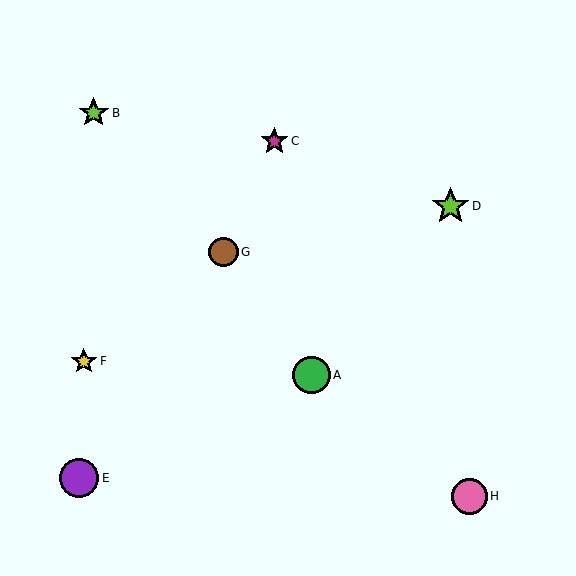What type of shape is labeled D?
Shape D is a lime star.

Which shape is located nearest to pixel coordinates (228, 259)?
The brown circle (labeled G) at (223, 252) is nearest to that location.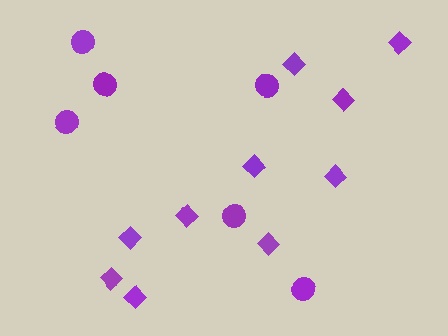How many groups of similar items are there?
There are 2 groups: one group of circles (6) and one group of diamonds (10).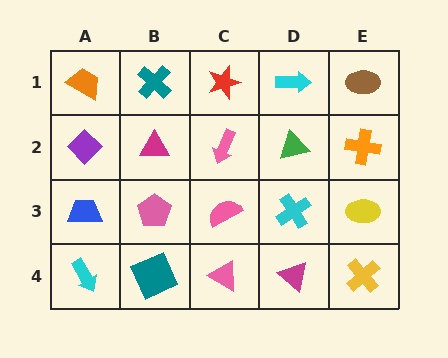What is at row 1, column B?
A teal cross.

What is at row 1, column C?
A red star.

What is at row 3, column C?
A pink semicircle.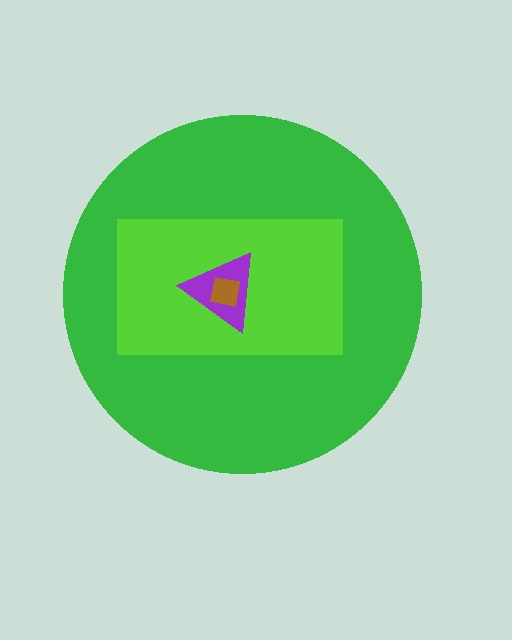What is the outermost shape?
The green circle.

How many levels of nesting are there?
4.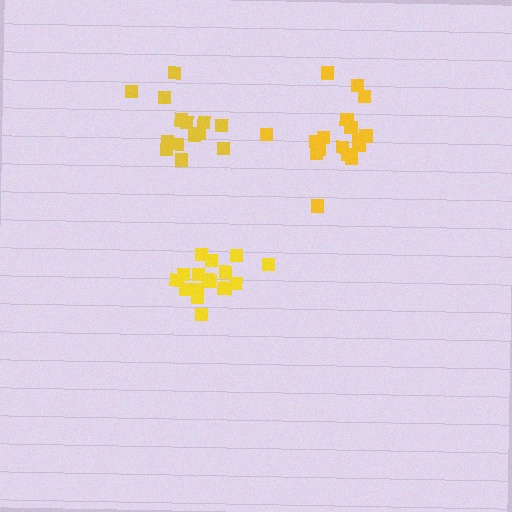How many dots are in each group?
Group 1: 17 dots, Group 2: 14 dots, Group 3: 17 dots (48 total).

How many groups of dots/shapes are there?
There are 3 groups.